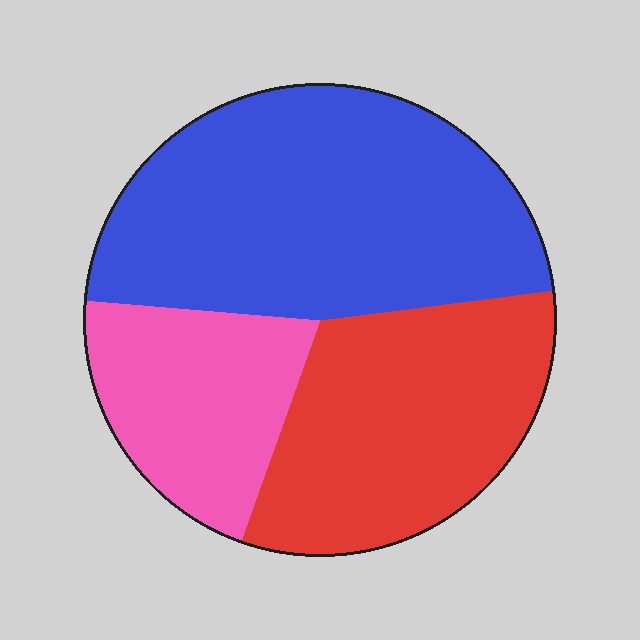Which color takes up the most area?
Blue, at roughly 45%.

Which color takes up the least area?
Pink, at roughly 20%.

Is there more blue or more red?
Blue.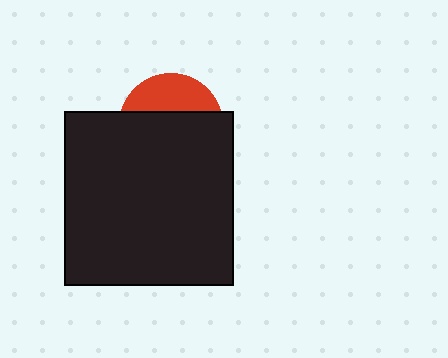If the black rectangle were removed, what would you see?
You would see the complete red circle.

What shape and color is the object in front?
The object in front is a black rectangle.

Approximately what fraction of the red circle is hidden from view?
Roughly 66% of the red circle is hidden behind the black rectangle.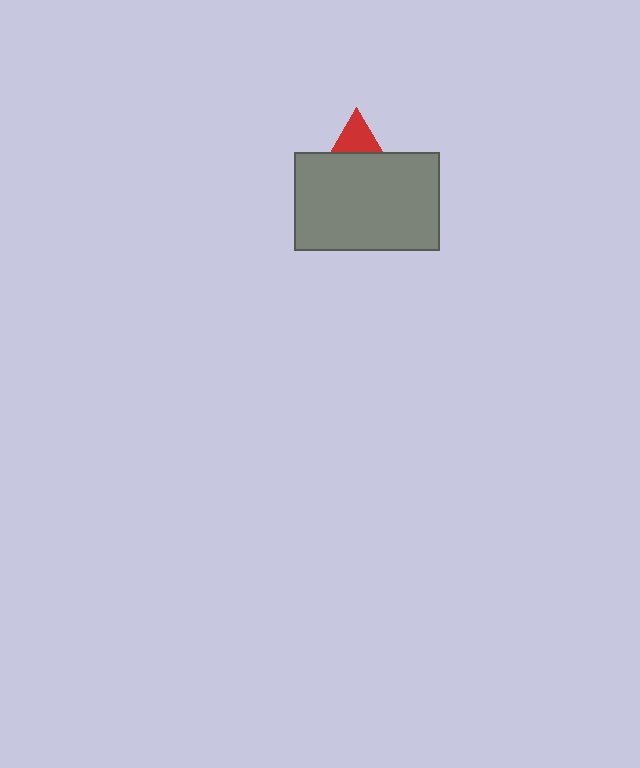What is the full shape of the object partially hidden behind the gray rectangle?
The partially hidden object is a red triangle.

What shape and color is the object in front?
The object in front is a gray rectangle.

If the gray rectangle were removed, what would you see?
You would see the complete red triangle.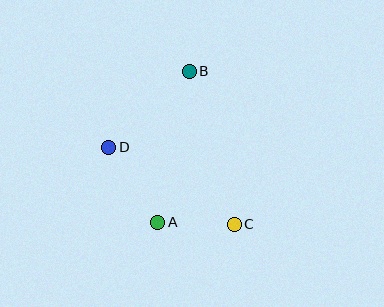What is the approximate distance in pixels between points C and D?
The distance between C and D is approximately 147 pixels.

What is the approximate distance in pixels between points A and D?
The distance between A and D is approximately 89 pixels.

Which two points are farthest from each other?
Points B and C are farthest from each other.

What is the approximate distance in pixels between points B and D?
The distance between B and D is approximately 111 pixels.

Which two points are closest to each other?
Points A and C are closest to each other.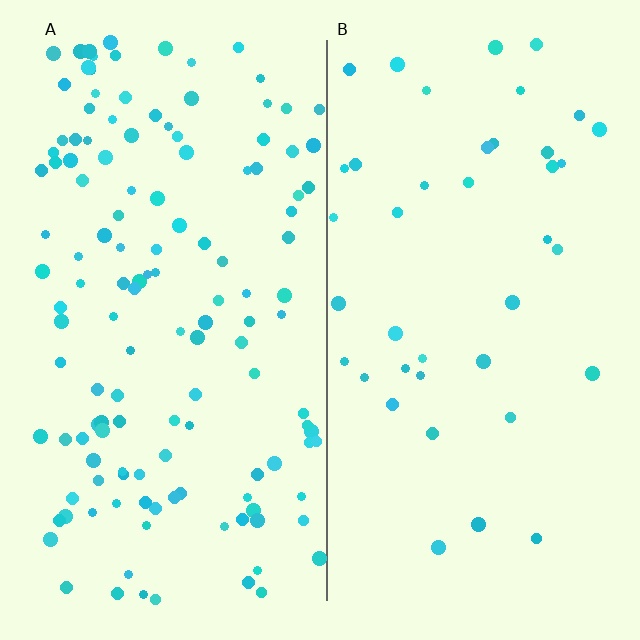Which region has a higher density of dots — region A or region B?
A (the left).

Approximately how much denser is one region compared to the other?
Approximately 3.3× — region A over region B.